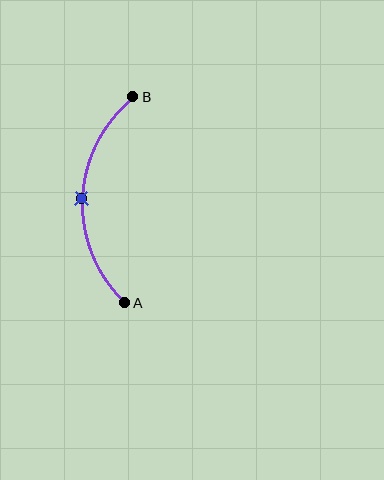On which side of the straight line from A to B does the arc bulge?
The arc bulges to the left of the straight line connecting A and B.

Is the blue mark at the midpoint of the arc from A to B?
Yes. The blue mark lies on the arc at equal arc-length from both A and B — it is the arc midpoint.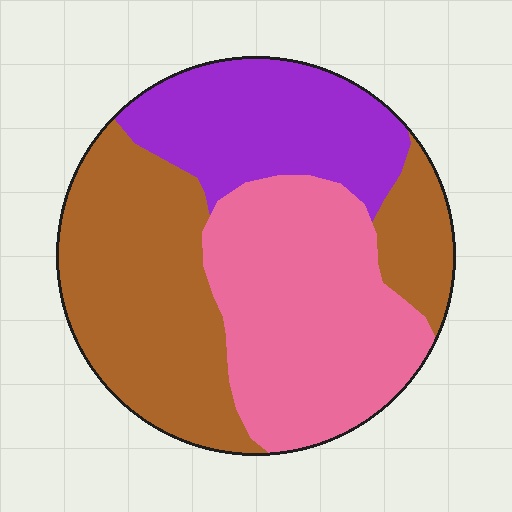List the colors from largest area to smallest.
From largest to smallest: brown, pink, purple.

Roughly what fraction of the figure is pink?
Pink takes up about three eighths (3/8) of the figure.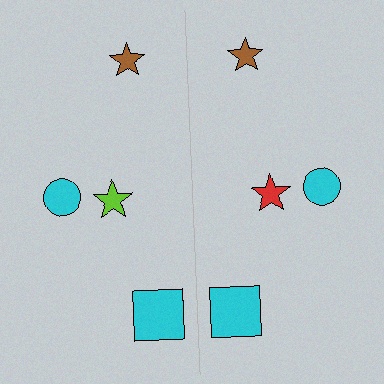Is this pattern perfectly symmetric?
No, the pattern is not perfectly symmetric. The red star on the right side breaks the symmetry — its mirror counterpart is lime.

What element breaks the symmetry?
The red star on the right side breaks the symmetry — its mirror counterpart is lime.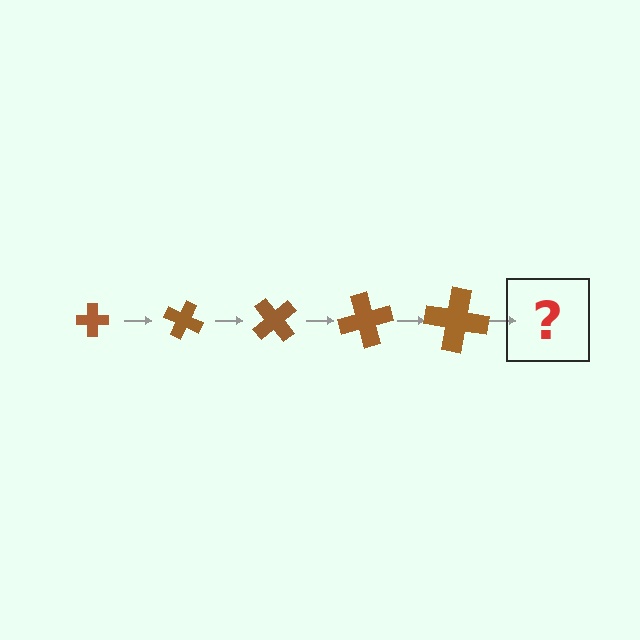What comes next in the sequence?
The next element should be a cross, larger than the previous one and rotated 125 degrees from the start.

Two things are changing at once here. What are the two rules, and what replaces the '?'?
The two rules are that the cross grows larger each step and it rotates 25 degrees each step. The '?' should be a cross, larger than the previous one and rotated 125 degrees from the start.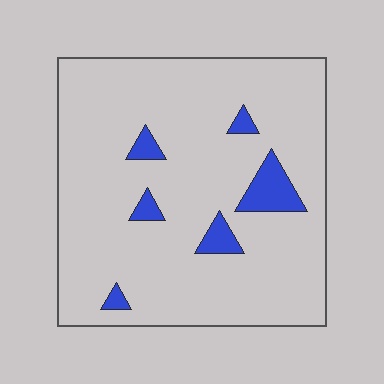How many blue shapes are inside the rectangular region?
6.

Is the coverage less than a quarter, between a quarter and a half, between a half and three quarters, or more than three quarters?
Less than a quarter.